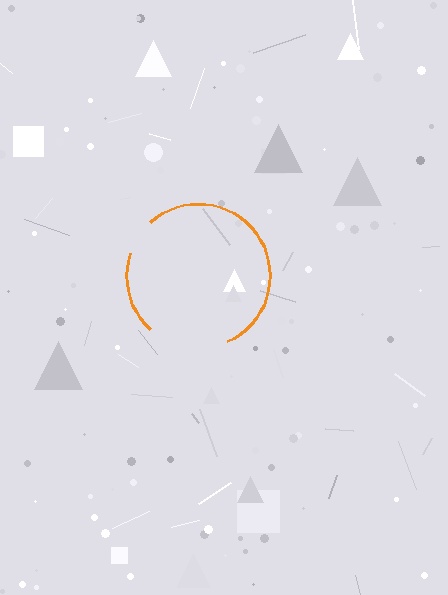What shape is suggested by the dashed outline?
The dashed outline suggests a circle.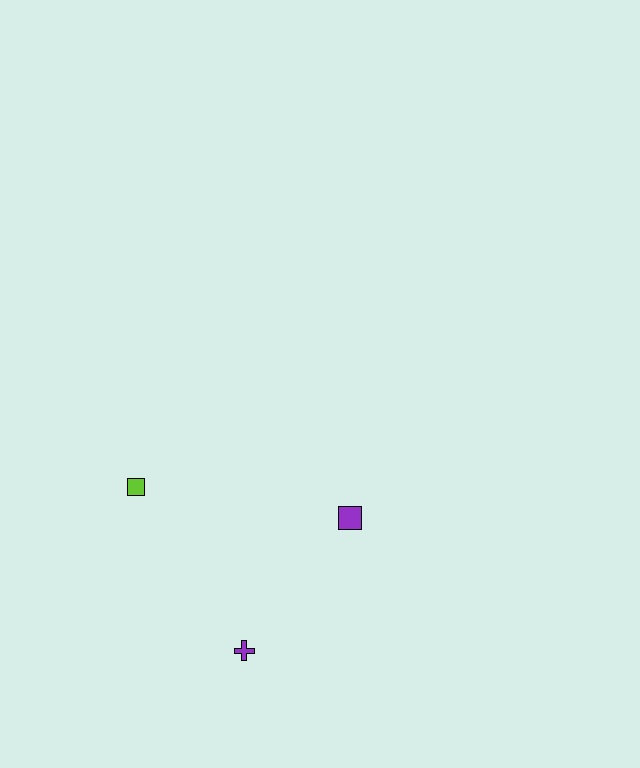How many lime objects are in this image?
There is 1 lime object.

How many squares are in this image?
There are 2 squares.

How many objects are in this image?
There are 3 objects.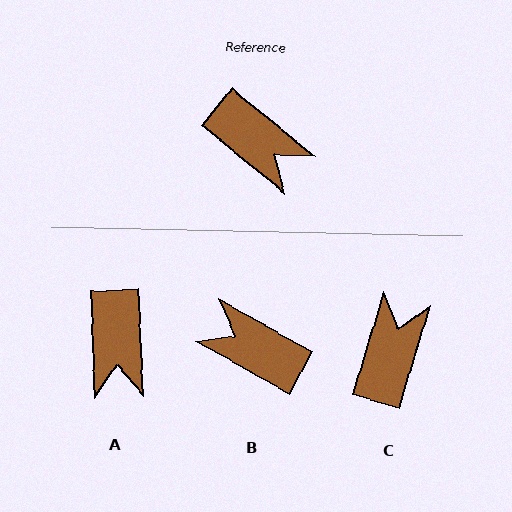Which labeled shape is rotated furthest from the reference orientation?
B, about 170 degrees away.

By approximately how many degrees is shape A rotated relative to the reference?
Approximately 48 degrees clockwise.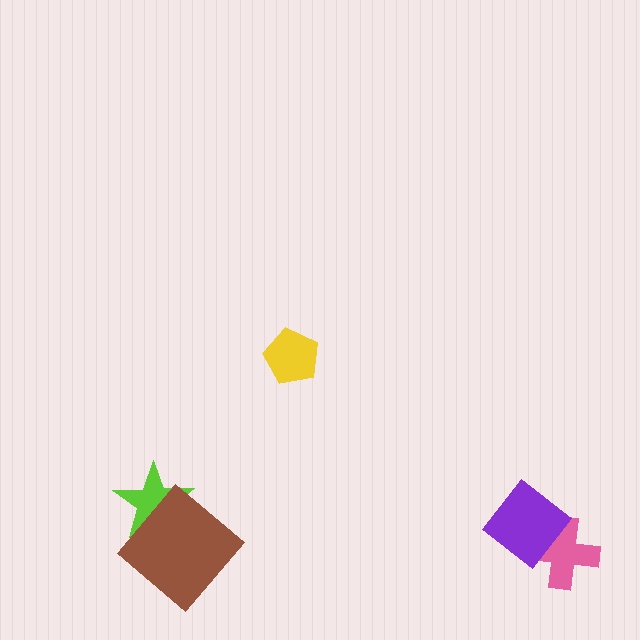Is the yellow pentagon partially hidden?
No, no other shape covers it.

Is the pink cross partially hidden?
Yes, it is partially covered by another shape.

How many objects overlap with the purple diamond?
1 object overlaps with the purple diamond.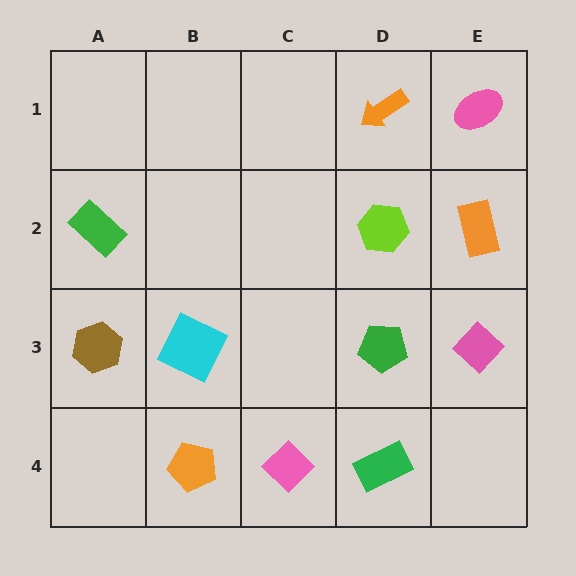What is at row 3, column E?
A pink diamond.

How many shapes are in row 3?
4 shapes.